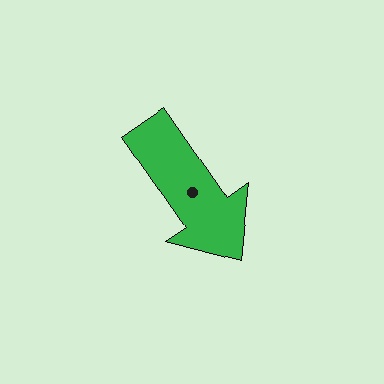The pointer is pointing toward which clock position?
Roughly 5 o'clock.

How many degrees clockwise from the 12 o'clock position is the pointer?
Approximately 145 degrees.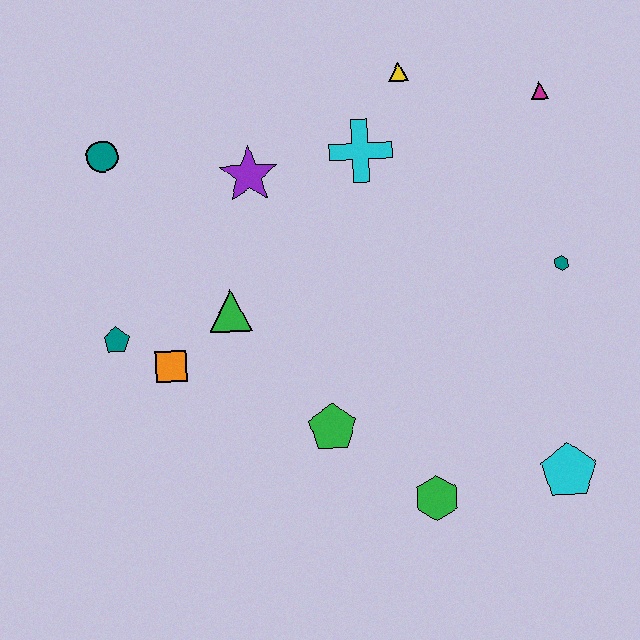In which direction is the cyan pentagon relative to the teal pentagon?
The cyan pentagon is to the right of the teal pentagon.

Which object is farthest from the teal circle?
The cyan pentagon is farthest from the teal circle.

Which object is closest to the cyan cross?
The yellow triangle is closest to the cyan cross.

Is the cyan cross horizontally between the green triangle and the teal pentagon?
No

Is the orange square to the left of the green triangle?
Yes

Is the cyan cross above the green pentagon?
Yes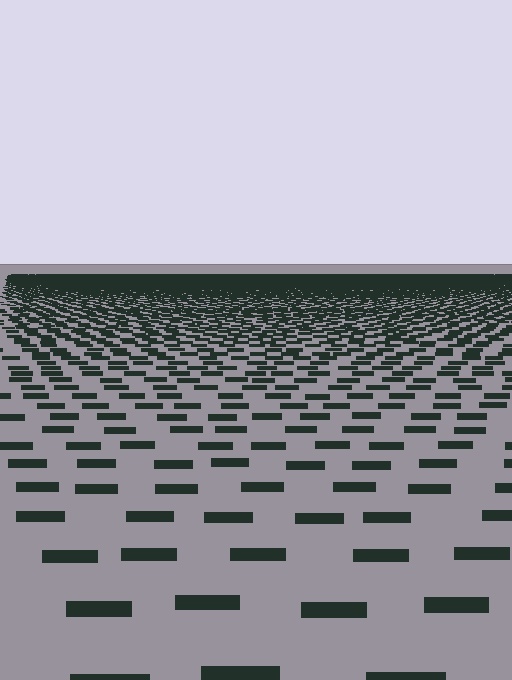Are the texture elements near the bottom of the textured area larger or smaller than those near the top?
Larger. Near the bottom, elements are closer to the viewer and appear at a bigger on-screen size.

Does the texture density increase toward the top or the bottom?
Density increases toward the top.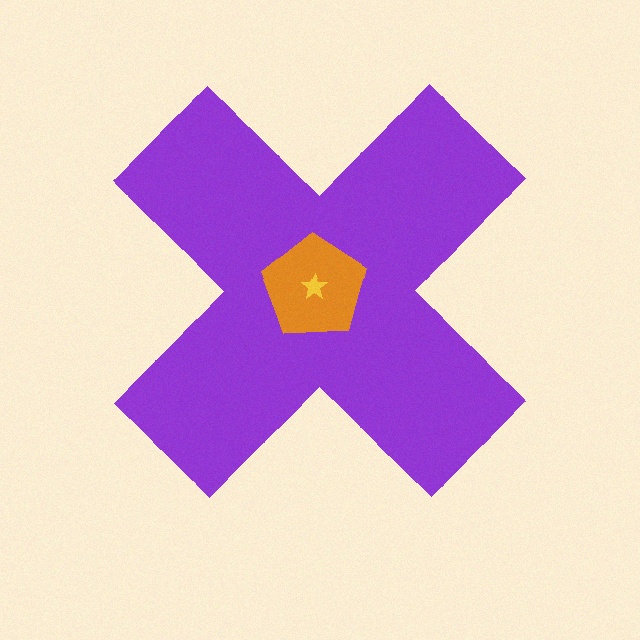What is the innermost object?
The yellow star.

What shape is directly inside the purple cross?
The orange pentagon.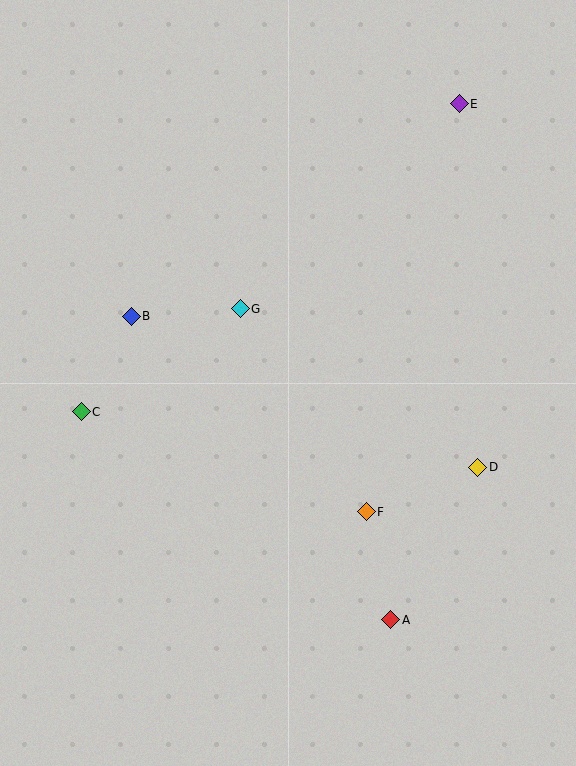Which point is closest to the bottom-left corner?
Point C is closest to the bottom-left corner.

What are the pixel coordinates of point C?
Point C is at (81, 412).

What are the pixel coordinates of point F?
Point F is at (366, 512).